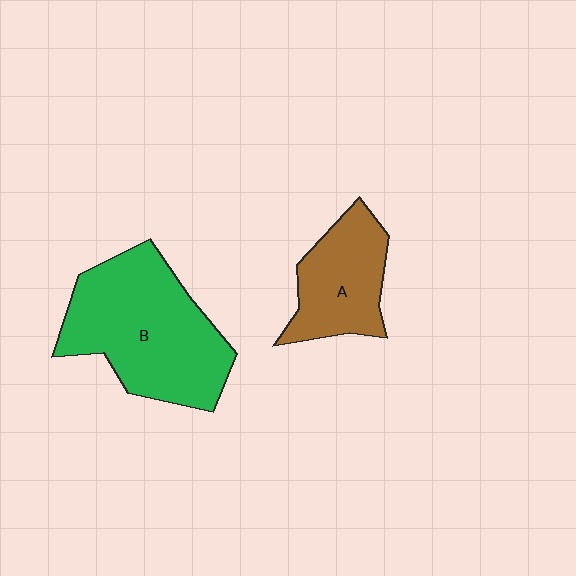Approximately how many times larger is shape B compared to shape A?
Approximately 1.8 times.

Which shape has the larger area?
Shape B (green).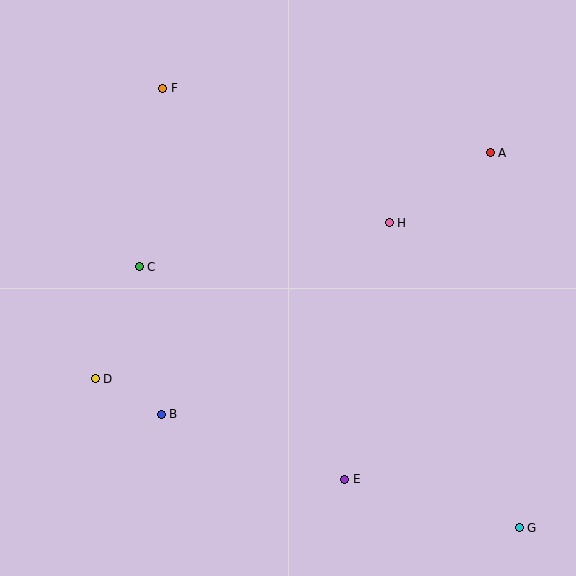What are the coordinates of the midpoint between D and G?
The midpoint between D and G is at (307, 453).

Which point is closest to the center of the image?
Point H at (389, 223) is closest to the center.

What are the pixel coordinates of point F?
Point F is at (163, 89).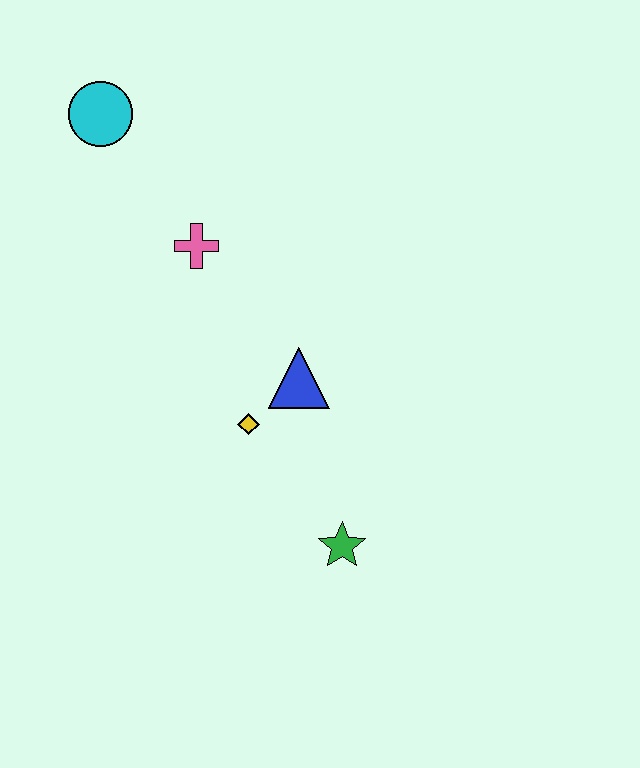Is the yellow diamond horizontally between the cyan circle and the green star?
Yes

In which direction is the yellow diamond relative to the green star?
The yellow diamond is above the green star.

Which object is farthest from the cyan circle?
The green star is farthest from the cyan circle.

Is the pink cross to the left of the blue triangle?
Yes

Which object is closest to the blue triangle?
The yellow diamond is closest to the blue triangle.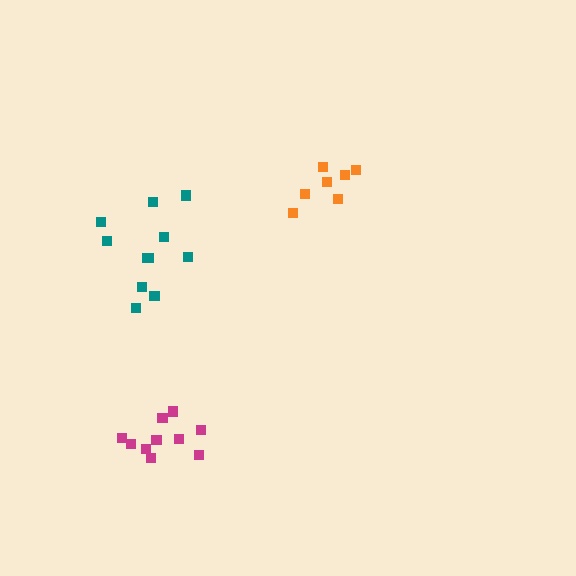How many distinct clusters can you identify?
There are 3 distinct clusters.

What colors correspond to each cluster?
The clusters are colored: teal, magenta, orange.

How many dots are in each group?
Group 1: 11 dots, Group 2: 10 dots, Group 3: 7 dots (28 total).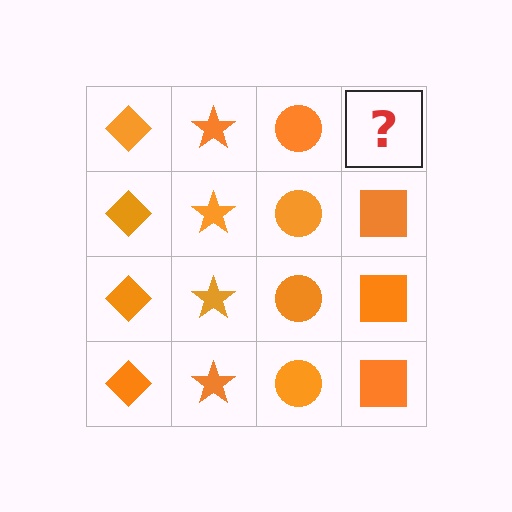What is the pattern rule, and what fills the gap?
The rule is that each column has a consistent shape. The gap should be filled with an orange square.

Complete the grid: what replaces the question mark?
The question mark should be replaced with an orange square.